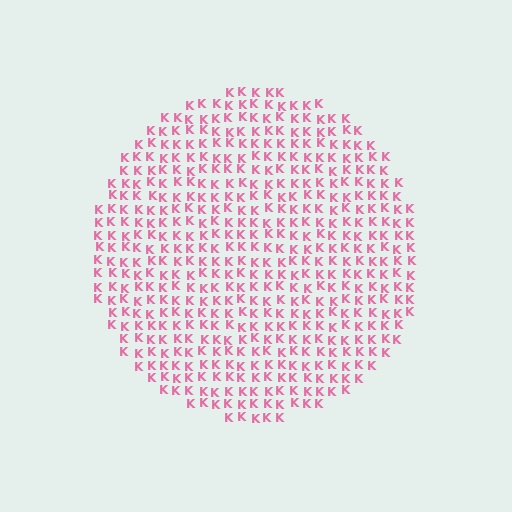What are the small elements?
The small elements are letter K's.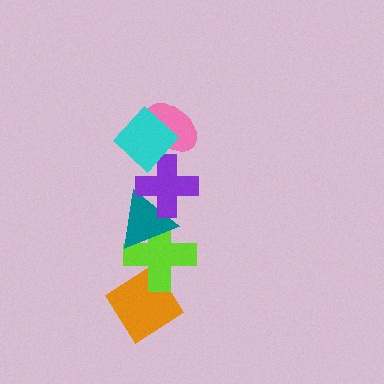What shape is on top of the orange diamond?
The lime cross is on top of the orange diamond.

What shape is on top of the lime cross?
The teal triangle is on top of the lime cross.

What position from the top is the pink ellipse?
The pink ellipse is 2nd from the top.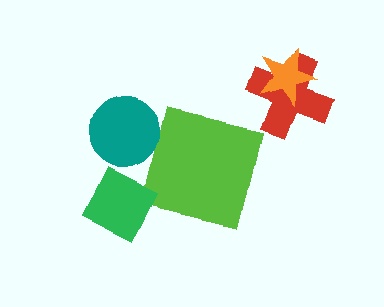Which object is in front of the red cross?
The orange star is in front of the red cross.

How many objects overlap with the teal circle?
0 objects overlap with the teal circle.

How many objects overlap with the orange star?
1 object overlaps with the orange star.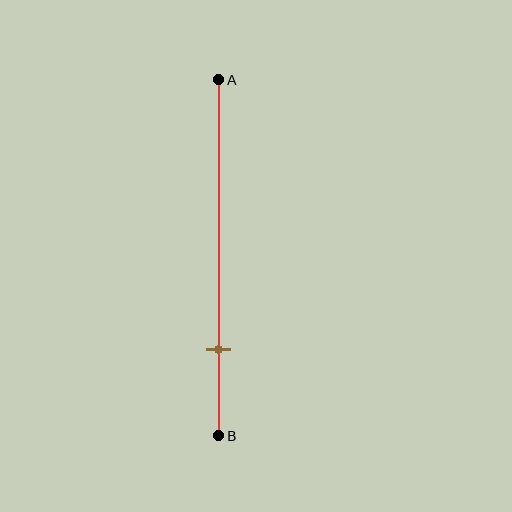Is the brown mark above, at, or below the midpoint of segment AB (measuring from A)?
The brown mark is below the midpoint of segment AB.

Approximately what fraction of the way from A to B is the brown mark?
The brown mark is approximately 75% of the way from A to B.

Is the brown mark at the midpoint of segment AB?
No, the mark is at about 75% from A, not at the 50% midpoint.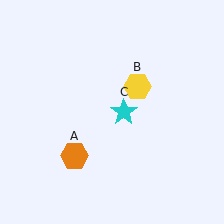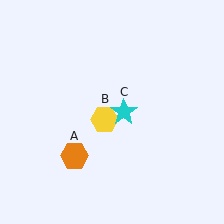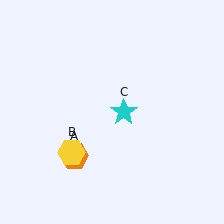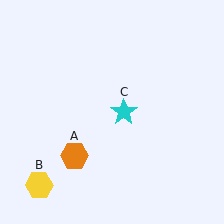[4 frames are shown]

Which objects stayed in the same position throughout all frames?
Orange hexagon (object A) and cyan star (object C) remained stationary.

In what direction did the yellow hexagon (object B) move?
The yellow hexagon (object B) moved down and to the left.